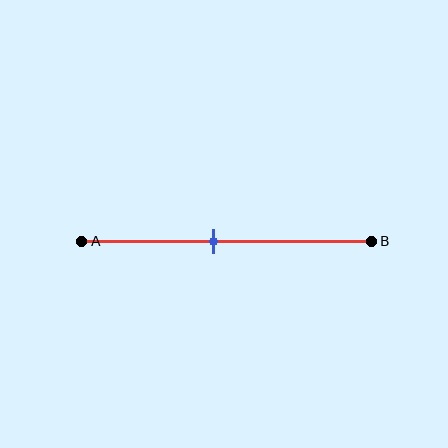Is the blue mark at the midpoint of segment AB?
No, the mark is at about 45% from A, not at the 50% midpoint.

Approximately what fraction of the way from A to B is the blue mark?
The blue mark is approximately 45% of the way from A to B.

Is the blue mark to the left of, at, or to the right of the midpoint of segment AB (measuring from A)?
The blue mark is to the left of the midpoint of segment AB.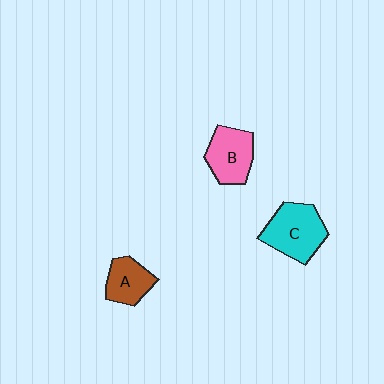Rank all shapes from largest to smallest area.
From largest to smallest: C (cyan), B (pink), A (brown).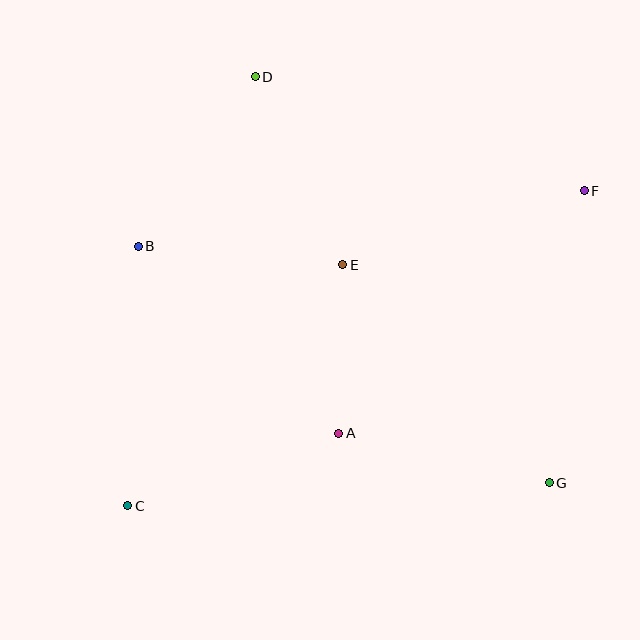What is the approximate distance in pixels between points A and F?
The distance between A and F is approximately 345 pixels.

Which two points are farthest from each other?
Points C and F are farthest from each other.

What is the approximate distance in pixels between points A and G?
The distance between A and G is approximately 216 pixels.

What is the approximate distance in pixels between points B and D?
The distance between B and D is approximately 206 pixels.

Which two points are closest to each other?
Points A and E are closest to each other.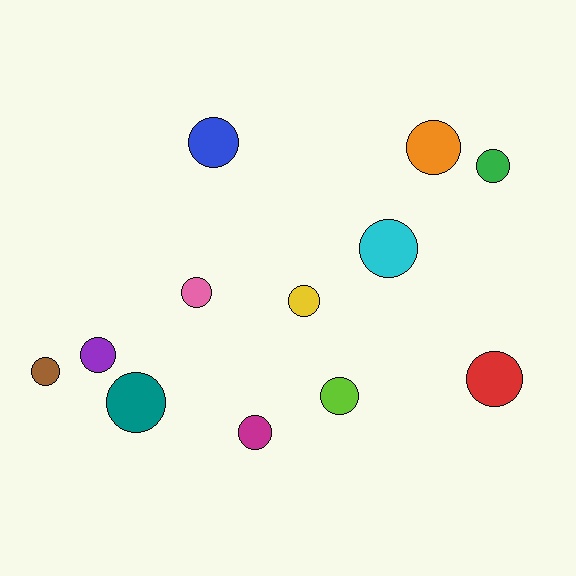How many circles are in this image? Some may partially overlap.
There are 12 circles.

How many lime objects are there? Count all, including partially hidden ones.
There is 1 lime object.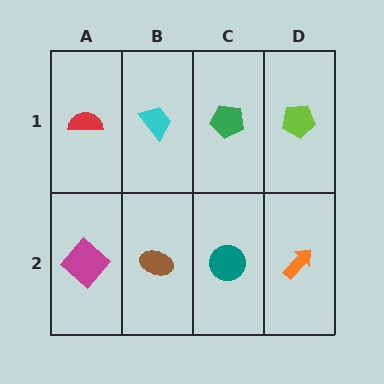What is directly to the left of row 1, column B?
A red semicircle.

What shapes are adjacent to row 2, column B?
A cyan trapezoid (row 1, column B), a magenta diamond (row 2, column A), a teal circle (row 2, column C).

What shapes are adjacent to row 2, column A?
A red semicircle (row 1, column A), a brown ellipse (row 2, column B).